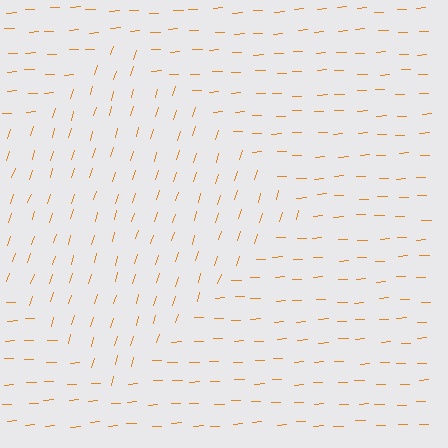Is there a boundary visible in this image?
Yes, there is a texture boundary formed by a change in line orientation.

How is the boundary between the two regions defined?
The boundary is defined purely by a change in line orientation (approximately 70 degrees difference). All lines are the same color and thickness.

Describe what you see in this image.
The image is filled with small orange line segments. A diamond region in the image has lines oriented differently from the surrounding lines, creating a visible texture boundary.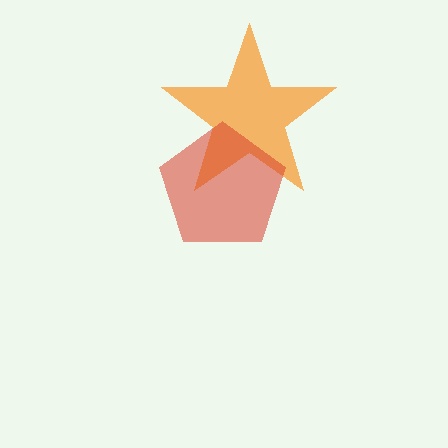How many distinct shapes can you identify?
There are 2 distinct shapes: an orange star, a red pentagon.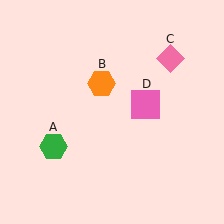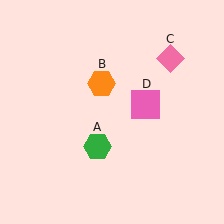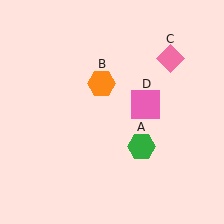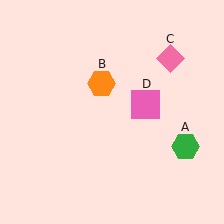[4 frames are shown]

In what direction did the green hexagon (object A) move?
The green hexagon (object A) moved right.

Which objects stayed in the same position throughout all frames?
Orange hexagon (object B) and pink diamond (object C) and pink square (object D) remained stationary.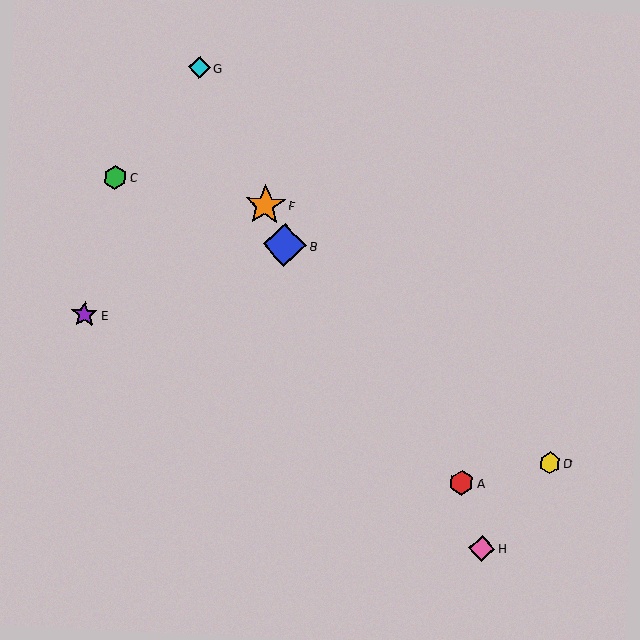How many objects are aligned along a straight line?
3 objects (B, F, G) are aligned along a straight line.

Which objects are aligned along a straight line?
Objects B, F, G are aligned along a straight line.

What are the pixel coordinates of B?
Object B is at (284, 245).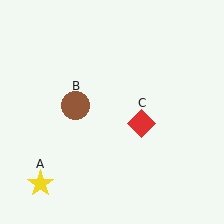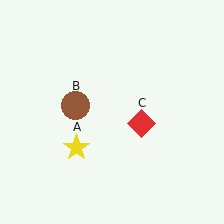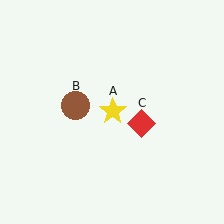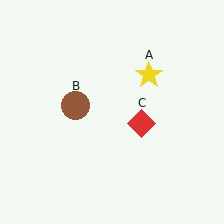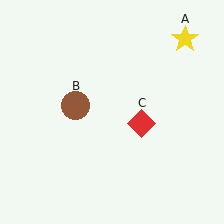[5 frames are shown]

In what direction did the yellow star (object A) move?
The yellow star (object A) moved up and to the right.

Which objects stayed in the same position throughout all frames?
Brown circle (object B) and red diamond (object C) remained stationary.